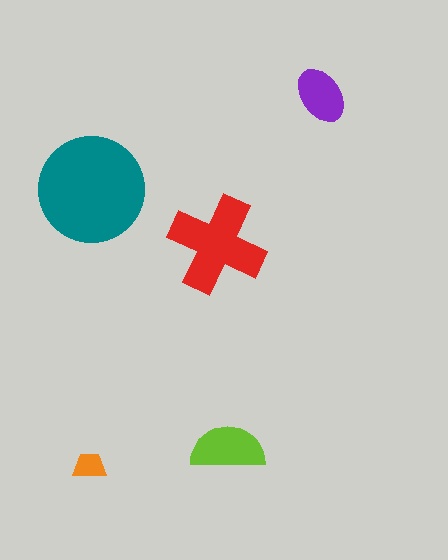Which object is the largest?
The teal circle.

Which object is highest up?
The purple ellipse is topmost.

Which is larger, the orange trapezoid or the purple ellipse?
The purple ellipse.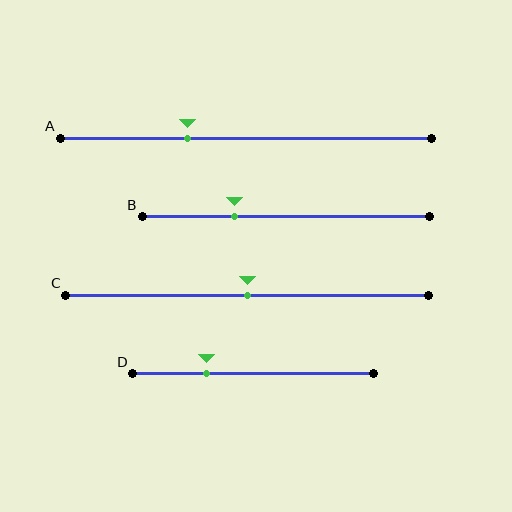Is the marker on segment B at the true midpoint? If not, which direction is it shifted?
No, the marker on segment B is shifted to the left by about 18% of the segment length.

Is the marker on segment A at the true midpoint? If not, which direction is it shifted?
No, the marker on segment A is shifted to the left by about 16% of the segment length.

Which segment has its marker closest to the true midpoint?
Segment C has its marker closest to the true midpoint.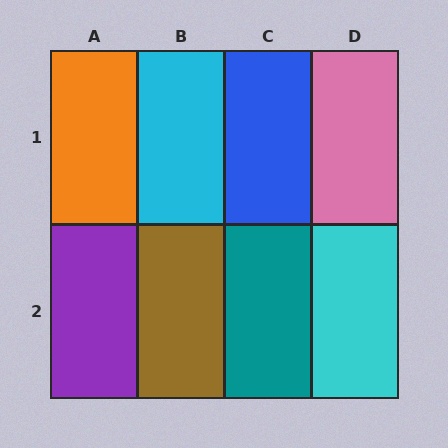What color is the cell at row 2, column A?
Purple.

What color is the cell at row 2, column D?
Cyan.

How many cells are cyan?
2 cells are cyan.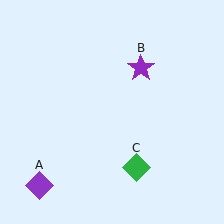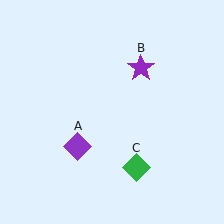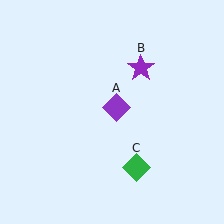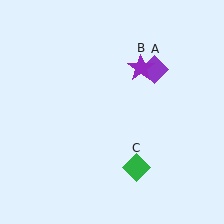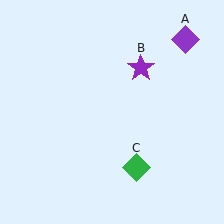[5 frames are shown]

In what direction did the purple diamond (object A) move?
The purple diamond (object A) moved up and to the right.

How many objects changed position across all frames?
1 object changed position: purple diamond (object A).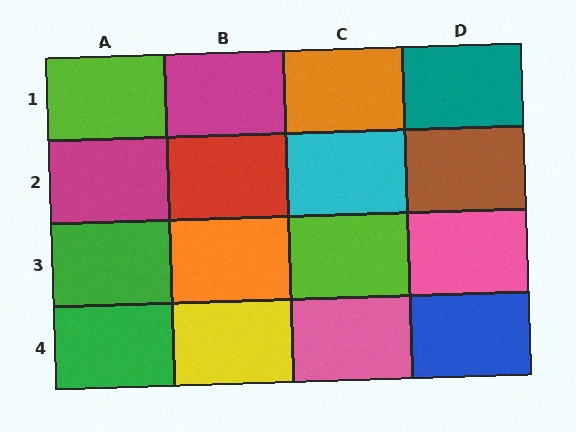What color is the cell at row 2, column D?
Brown.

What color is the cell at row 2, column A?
Magenta.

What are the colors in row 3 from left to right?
Green, orange, lime, pink.